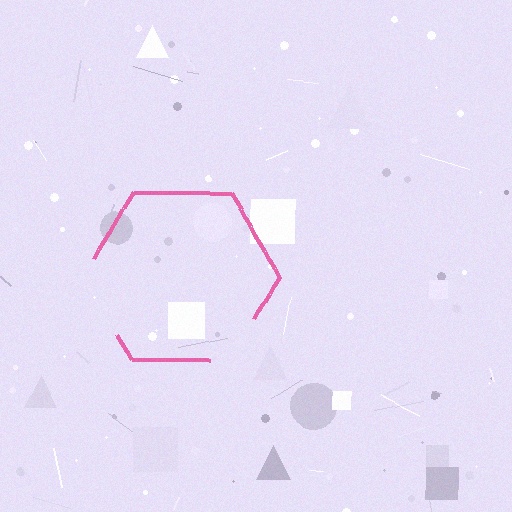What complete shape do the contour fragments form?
The contour fragments form a hexagon.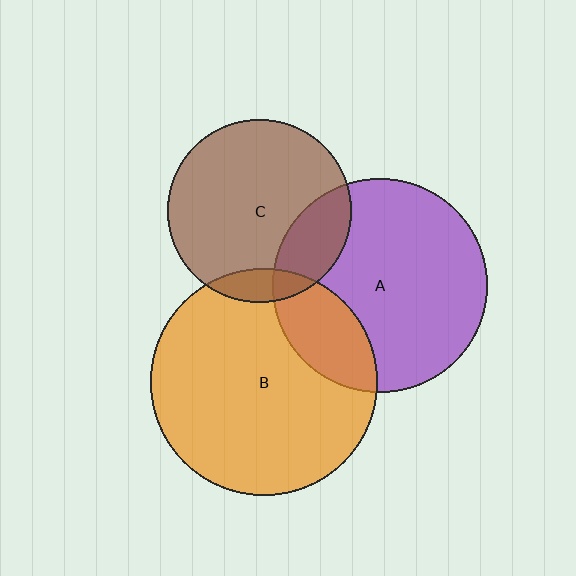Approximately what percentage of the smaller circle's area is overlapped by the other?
Approximately 20%.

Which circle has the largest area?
Circle B (orange).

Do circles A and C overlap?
Yes.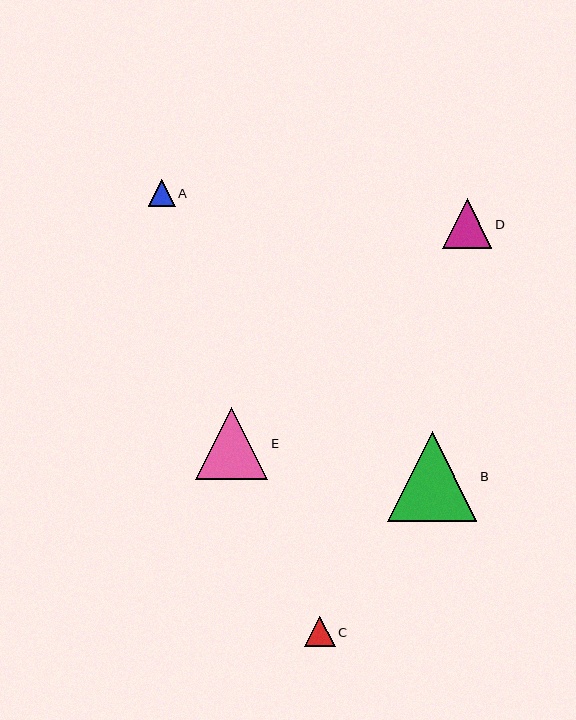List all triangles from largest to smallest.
From largest to smallest: B, E, D, C, A.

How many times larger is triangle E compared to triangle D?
Triangle E is approximately 1.5 times the size of triangle D.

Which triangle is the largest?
Triangle B is the largest with a size of approximately 89 pixels.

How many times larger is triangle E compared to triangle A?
Triangle E is approximately 2.7 times the size of triangle A.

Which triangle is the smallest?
Triangle A is the smallest with a size of approximately 27 pixels.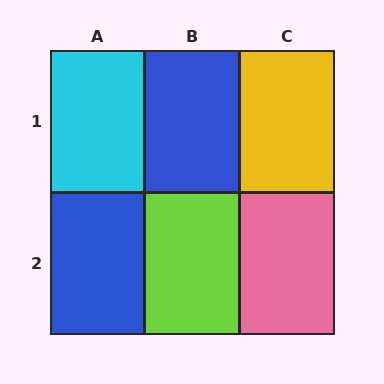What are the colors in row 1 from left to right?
Cyan, blue, yellow.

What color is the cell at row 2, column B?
Lime.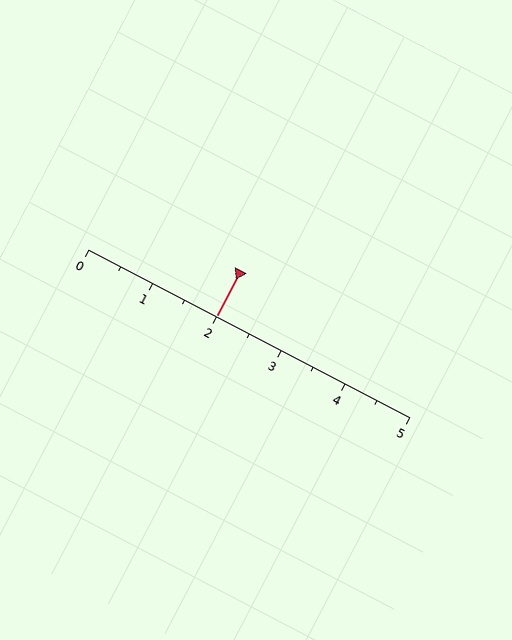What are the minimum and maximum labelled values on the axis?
The axis runs from 0 to 5.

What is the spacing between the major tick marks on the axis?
The major ticks are spaced 1 apart.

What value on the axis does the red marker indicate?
The marker indicates approximately 2.